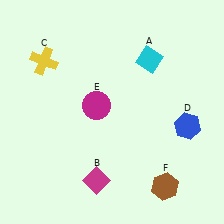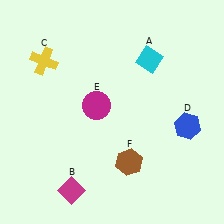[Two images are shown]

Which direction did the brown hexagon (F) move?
The brown hexagon (F) moved left.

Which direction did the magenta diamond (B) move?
The magenta diamond (B) moved left.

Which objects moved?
The objects that moved are: the magenta diamond (B), the brown hexagon (F).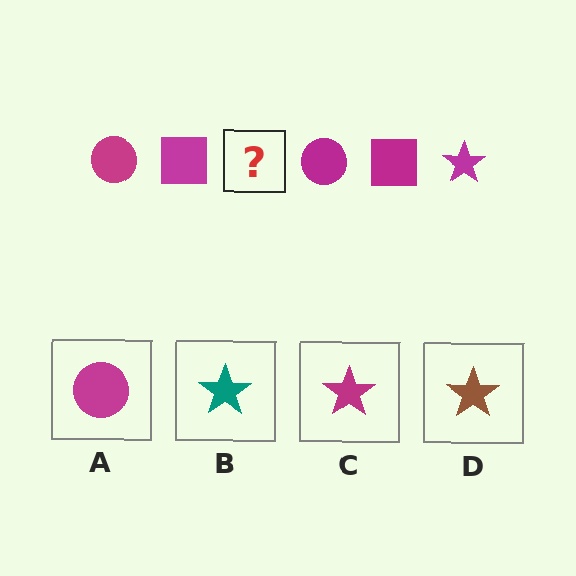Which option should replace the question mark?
Option C.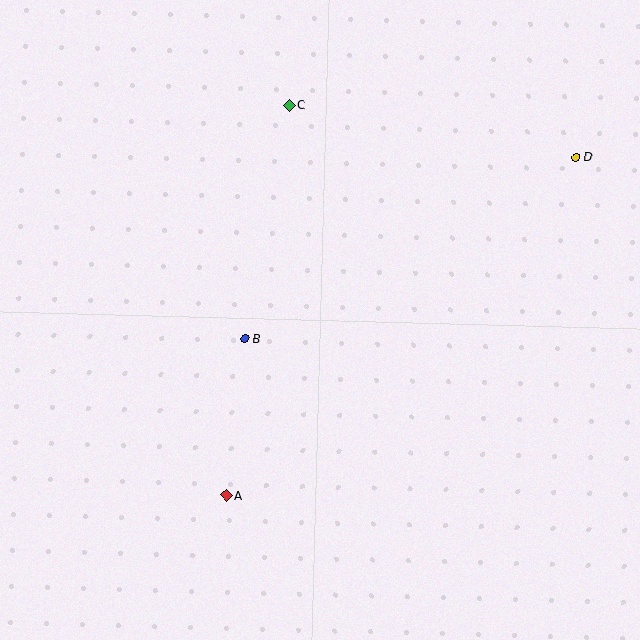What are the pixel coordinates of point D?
Point D is at (576, 157).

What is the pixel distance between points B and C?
The distance between B and C is 237 pixels.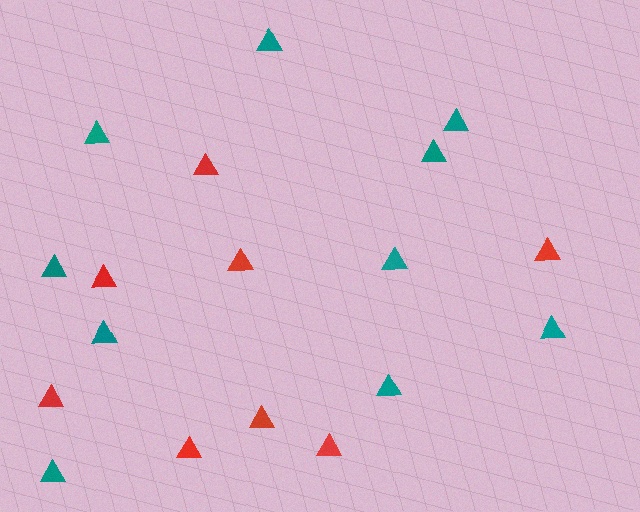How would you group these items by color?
There are 2 groups: one group of red triangles (8) and one group of teal triangles (10).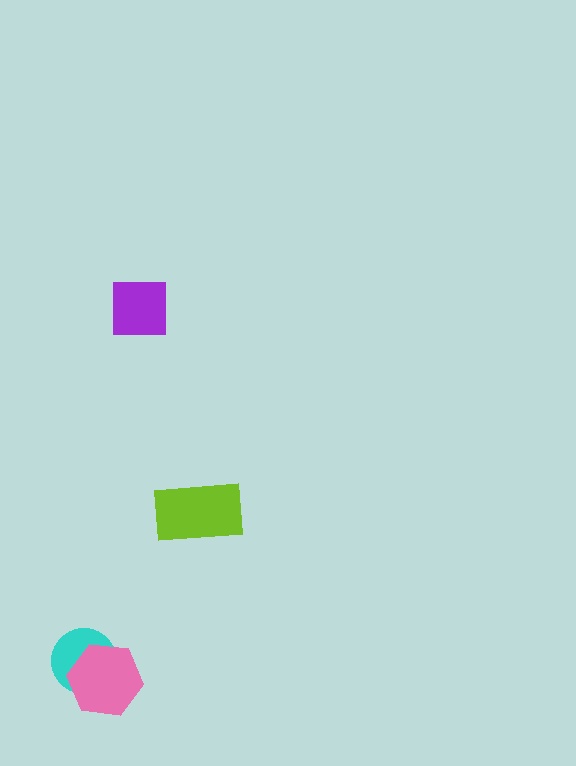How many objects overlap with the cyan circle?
1 object overlaps with the cyan circle.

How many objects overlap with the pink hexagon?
1 object overlaps with the pink hexagon.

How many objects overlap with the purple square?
0 objects overlap with the purple square.